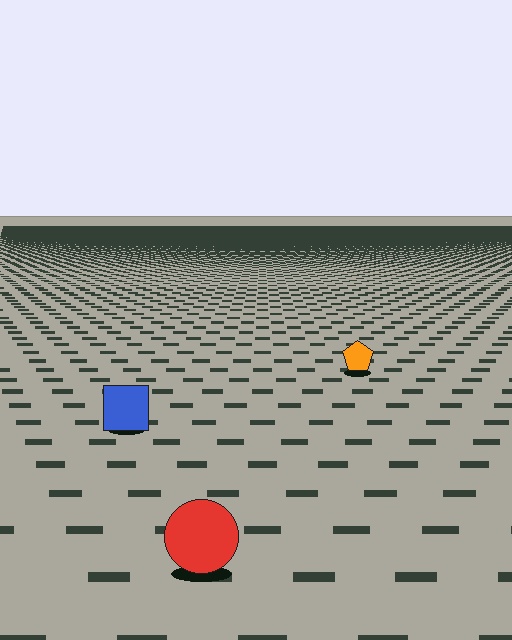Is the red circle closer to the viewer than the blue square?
Yes. The red circle is closer — you can tell from the texture gradient: the ground texture is coarser near it.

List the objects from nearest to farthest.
From nearest to farthest: the red circle, the blue square, the orange pentagon.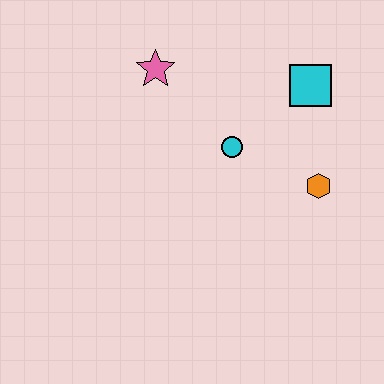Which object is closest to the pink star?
The cyan circle is closest to the pink star.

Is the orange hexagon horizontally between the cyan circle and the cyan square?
No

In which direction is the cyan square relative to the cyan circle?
The cyan square is to the right of the cyan circle.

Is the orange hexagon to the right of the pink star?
Yes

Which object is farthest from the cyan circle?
The pink star is farthest from the cyan circle.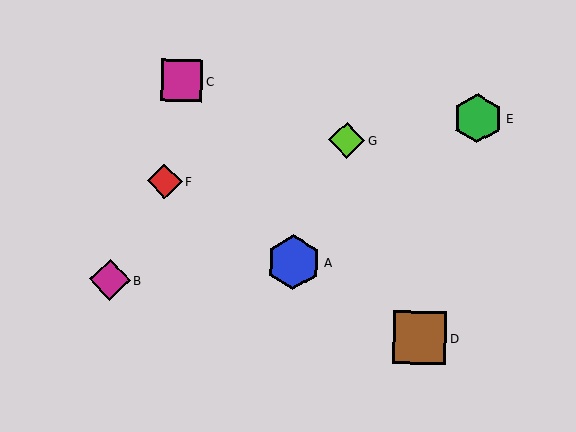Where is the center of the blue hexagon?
The center of the blue hexagon is at (293, 262).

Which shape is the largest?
The blue hexagon (labeled A) is the largest.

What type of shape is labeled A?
Shape A is a blue hexagon.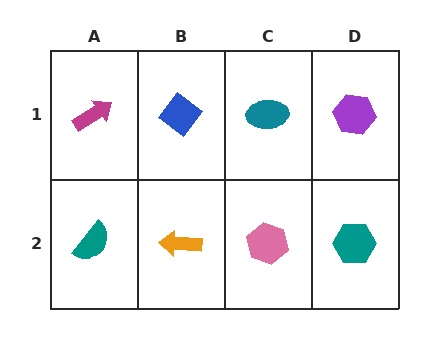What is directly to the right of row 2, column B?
A pink hexagon.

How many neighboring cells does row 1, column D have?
2.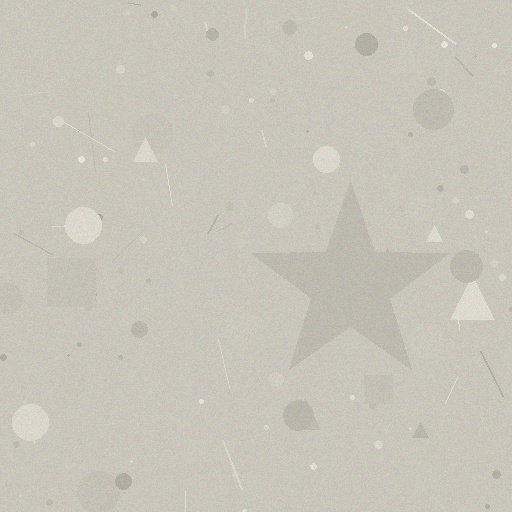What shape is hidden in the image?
A star is hidden in the image.